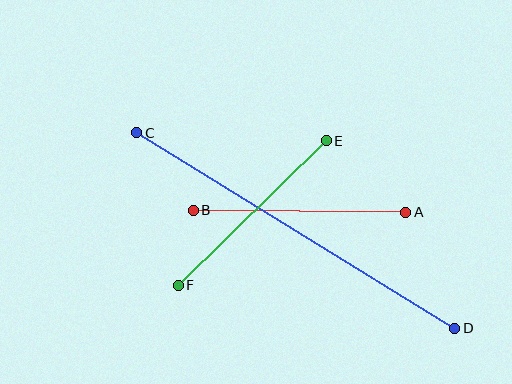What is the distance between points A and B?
The distance is approximately 212 pixels.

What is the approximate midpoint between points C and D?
The midpoint is at approximately (296, 230) pixels.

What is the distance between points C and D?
The distance is approximately 373 pixels.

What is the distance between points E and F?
The distance is approximately 207 pixels.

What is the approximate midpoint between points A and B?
The midpoint is at approximately (299, 211) pixels.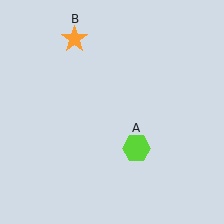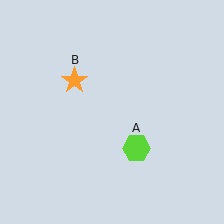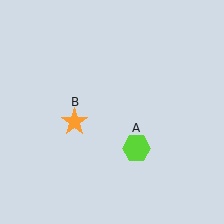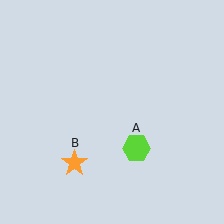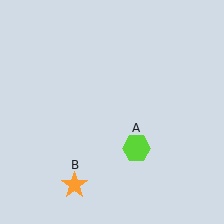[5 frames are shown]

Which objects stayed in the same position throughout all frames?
Lime hexagon (object A) remained stationary.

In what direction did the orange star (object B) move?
The orange star (object B) moved down.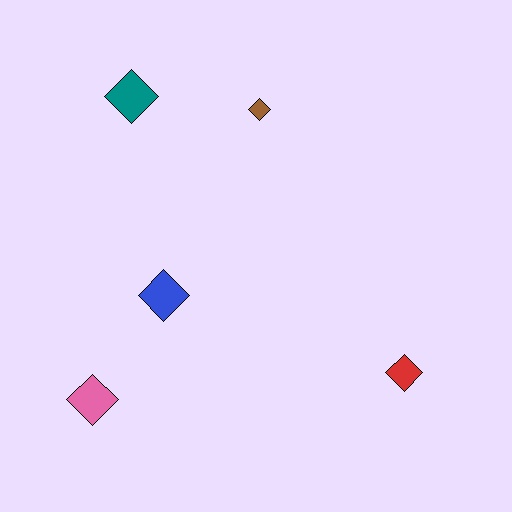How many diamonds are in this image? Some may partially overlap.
There are 5 diamonds.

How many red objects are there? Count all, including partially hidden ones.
There is 1 red object.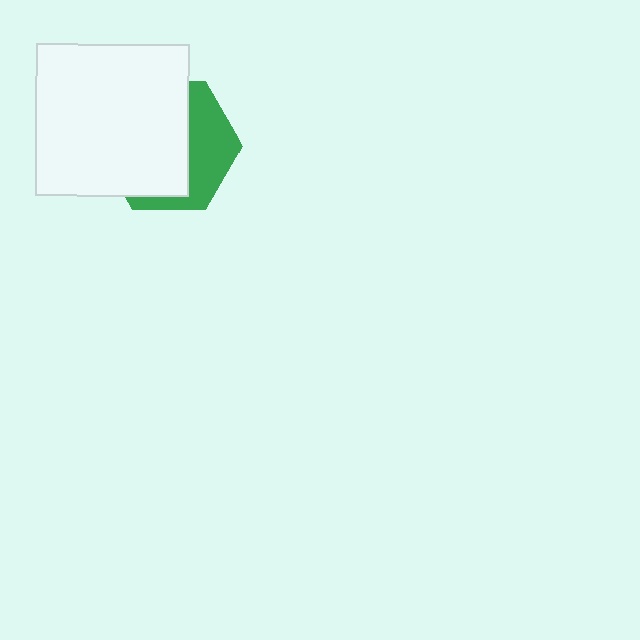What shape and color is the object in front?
The object in front is a white square.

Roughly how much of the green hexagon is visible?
A small part of it is visible (roughly 38%).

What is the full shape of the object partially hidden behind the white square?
The partially hidden object is a green hexagon.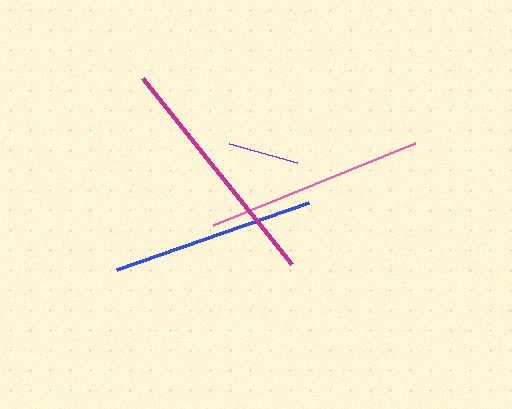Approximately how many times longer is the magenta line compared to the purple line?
The magenta line is approximately 3.4 times the length of the purple line.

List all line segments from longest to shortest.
From longest to shortest: magenta, pink, blue, purple.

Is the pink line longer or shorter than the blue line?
The pink line is longer than the blue line.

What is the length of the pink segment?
The pink segment is approximately 218 pixels long.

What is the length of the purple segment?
The purple segment is approximately 70 pixels long.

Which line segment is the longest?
The magenta line is the longest at approximately 238 pixels.